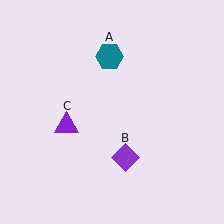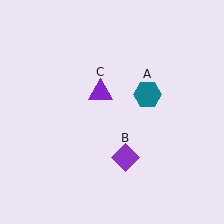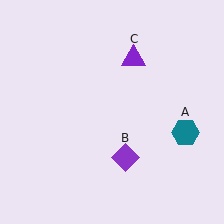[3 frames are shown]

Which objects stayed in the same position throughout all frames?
Purple diamond (object B) remained stationary.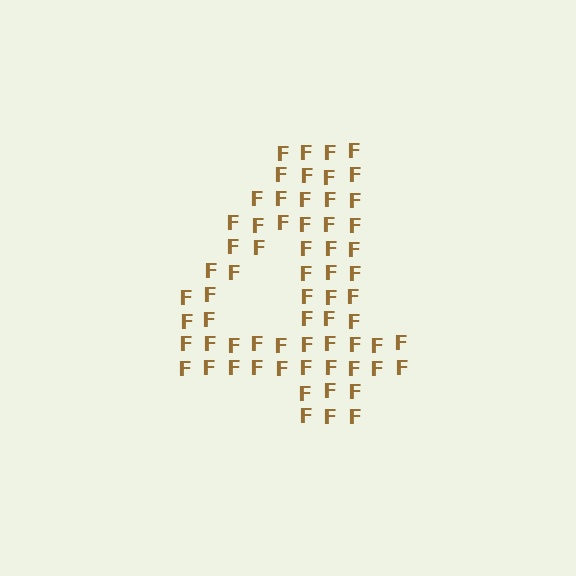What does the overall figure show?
The overall figure shows the digit 4.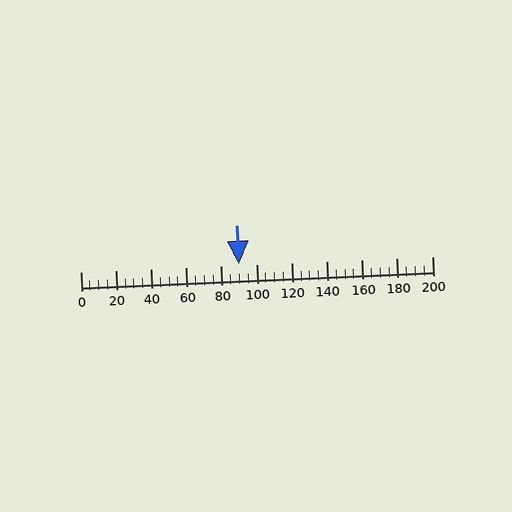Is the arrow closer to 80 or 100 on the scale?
The arrow is closer to 100.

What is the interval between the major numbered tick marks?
The major tick marks are spaced 20 units apart.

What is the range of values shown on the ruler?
The ruler shows values from 0 to 200.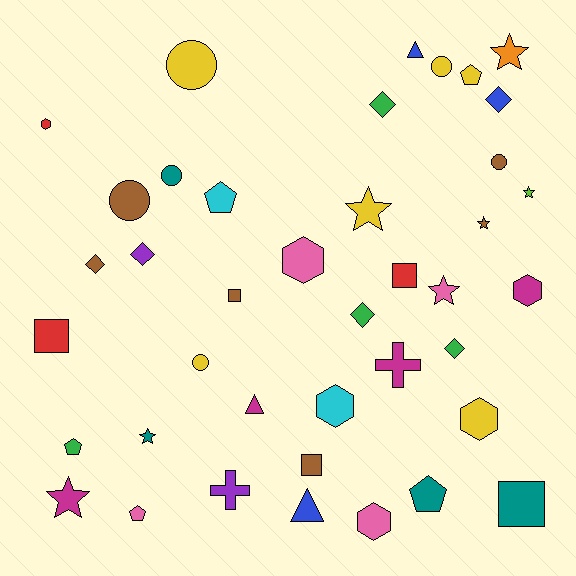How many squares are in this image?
There are 5 squares.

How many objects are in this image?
There are 40 objects.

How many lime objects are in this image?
There is 1 lime object.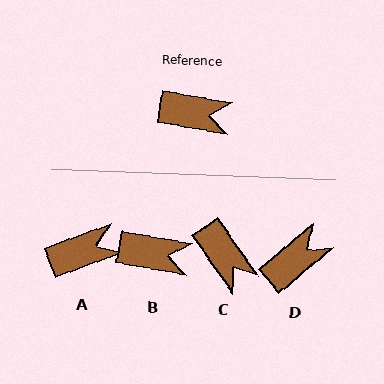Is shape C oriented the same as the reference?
No, it is off by about 45 degrees.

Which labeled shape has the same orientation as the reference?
B.